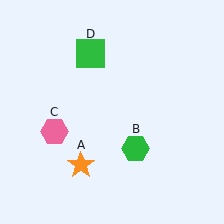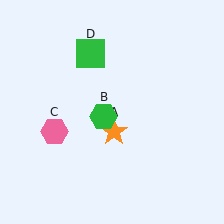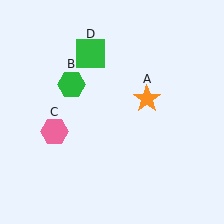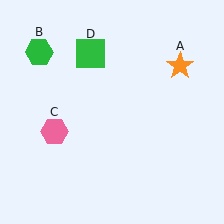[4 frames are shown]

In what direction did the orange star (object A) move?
The orange star (object A) moved up and to the right.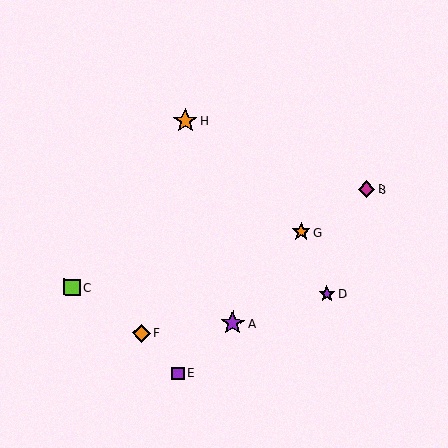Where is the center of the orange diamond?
The center of the orange diamond is at (142, 333).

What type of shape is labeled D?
Shape D is a purple star.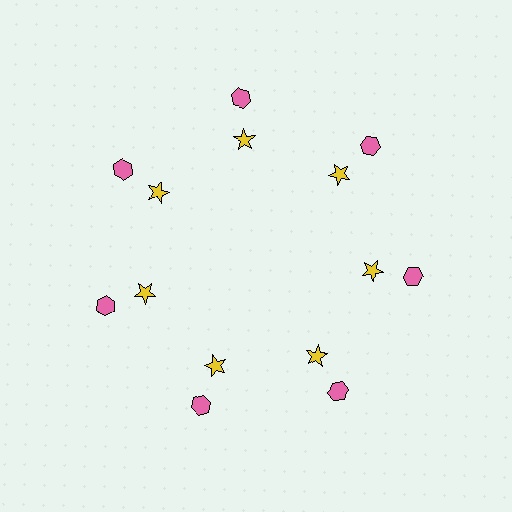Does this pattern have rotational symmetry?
Yes, this pattern has 7-fold rotational symmetry. It looks the same after rotating 51 degrees around the center.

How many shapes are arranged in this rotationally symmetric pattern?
There are 14 shapes, arranged in 7 groups of 2.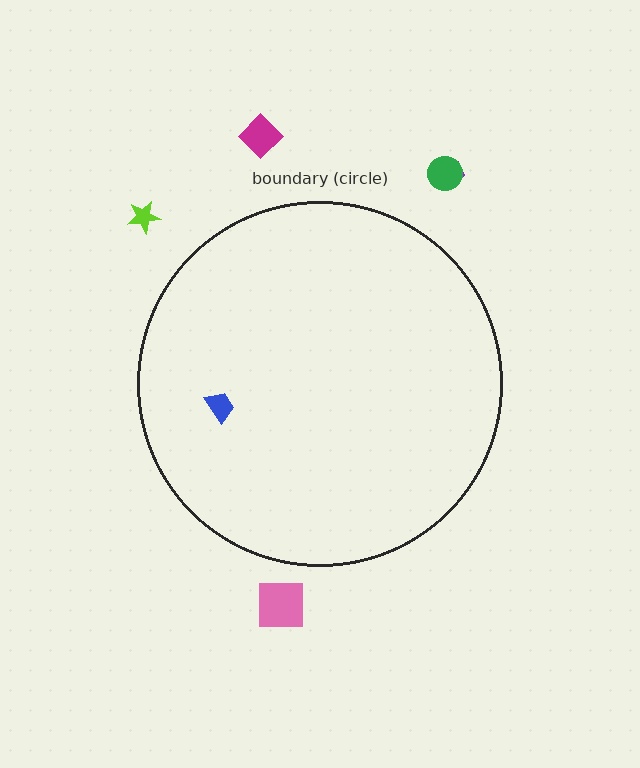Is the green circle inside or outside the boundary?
Outside.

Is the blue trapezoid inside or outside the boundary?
Inside.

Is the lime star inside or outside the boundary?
Outside.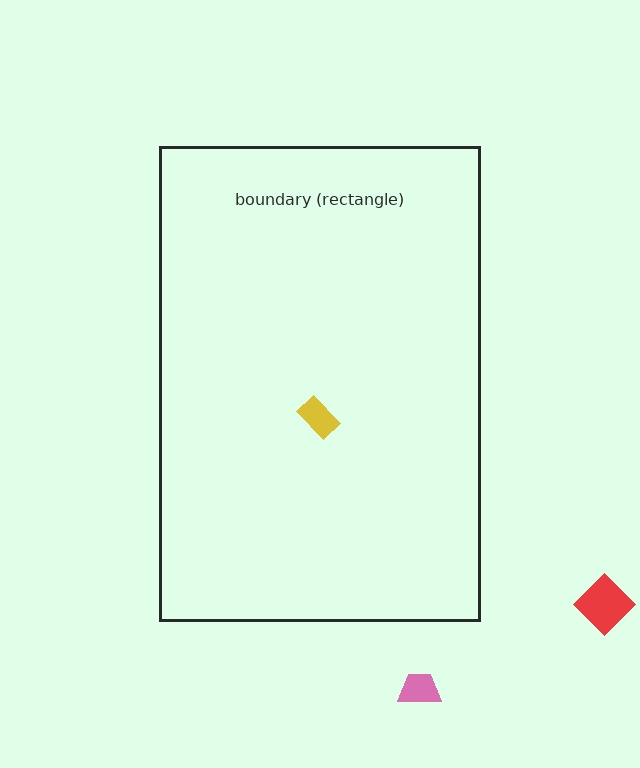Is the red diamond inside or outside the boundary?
Outside.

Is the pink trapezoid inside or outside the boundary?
Outside.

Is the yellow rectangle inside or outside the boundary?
Inside.